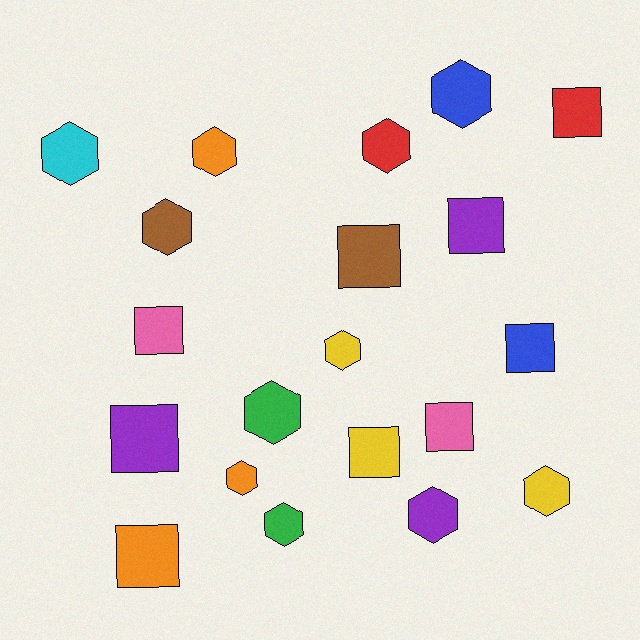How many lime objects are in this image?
There are no lime objects.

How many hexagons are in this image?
There are 11 hexagons.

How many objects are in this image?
There are 20 objects.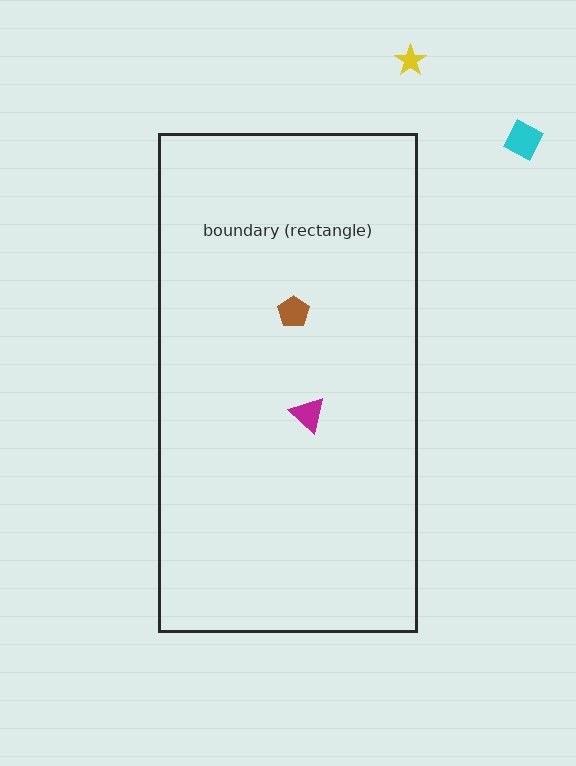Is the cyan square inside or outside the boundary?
Outside.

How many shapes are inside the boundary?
2 inside, 2 outside.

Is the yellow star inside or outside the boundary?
Outside.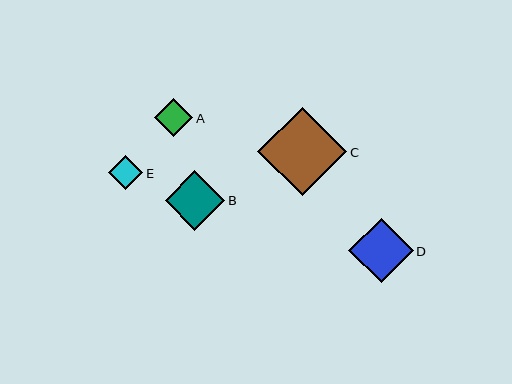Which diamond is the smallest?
Diamond E is the smallest with a size of approximately 34 pixels.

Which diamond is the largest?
Diamond C is the largest with a size of approximately 89 pixels.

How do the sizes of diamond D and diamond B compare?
Diamond D and diamond B are approximately the same size.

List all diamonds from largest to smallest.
From largest to smallest: C, D, B, A, E.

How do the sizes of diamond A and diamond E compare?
Diamond A and diamond E are approximately the same size.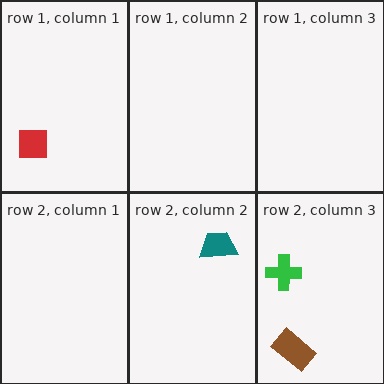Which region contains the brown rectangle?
The row 2, column 3 region.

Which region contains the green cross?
The row 2, column 3 region.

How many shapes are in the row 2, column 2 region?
1.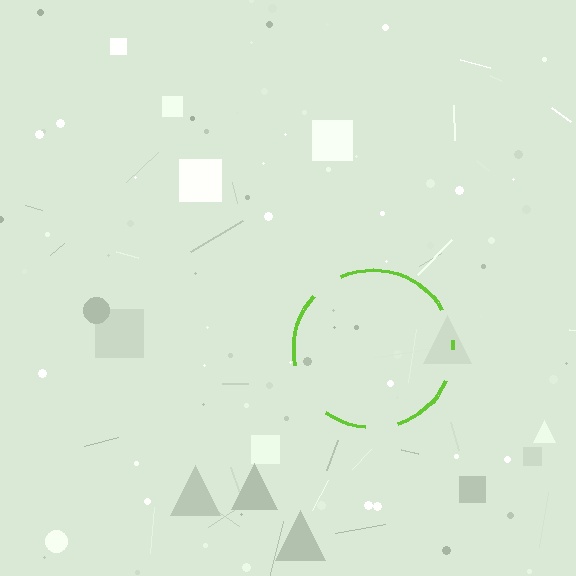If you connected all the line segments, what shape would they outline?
They would outline a circle.